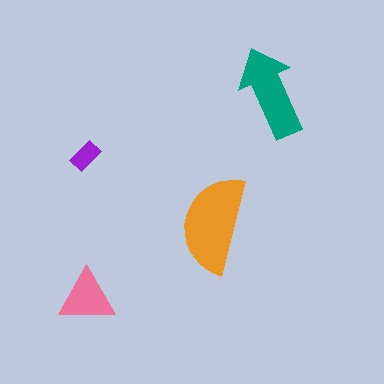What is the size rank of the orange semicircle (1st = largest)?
1st.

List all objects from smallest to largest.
The purple rectangle, the pink triangle, the teal arrow, the orange semicircle.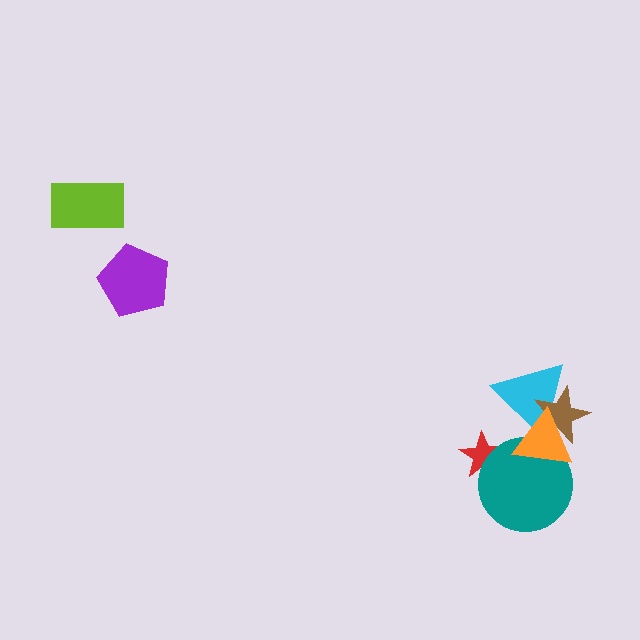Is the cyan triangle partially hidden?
Yes, it is partially covered by another shape.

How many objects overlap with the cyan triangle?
2 objects overlap with the cyan triangle.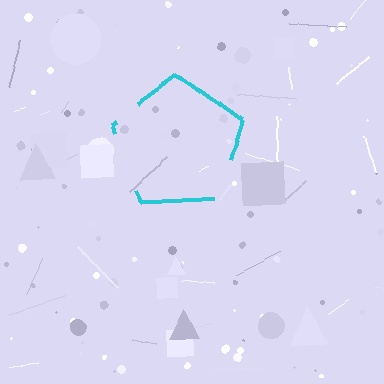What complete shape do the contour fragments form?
The contour fragments form a pentagon.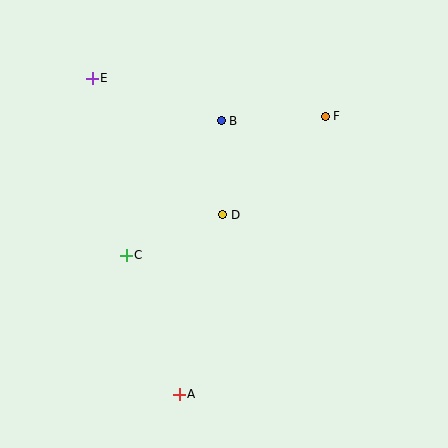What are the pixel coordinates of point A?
Point A is at (179, 394).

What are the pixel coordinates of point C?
Point C is at (126, 255).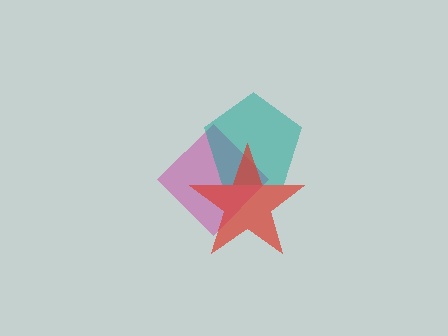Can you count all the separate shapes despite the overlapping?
Yes, there are 3 separate shapes.